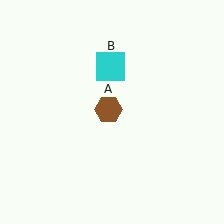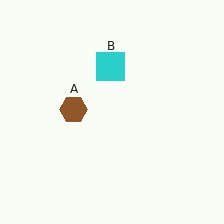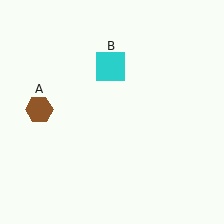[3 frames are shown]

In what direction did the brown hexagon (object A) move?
The brown hexagon (object A) moved left.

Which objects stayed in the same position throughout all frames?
Cyan square (object B) remained stationary.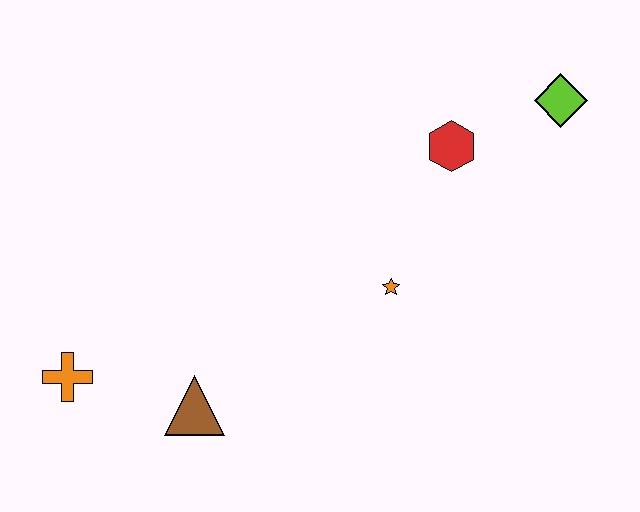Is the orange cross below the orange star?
Yes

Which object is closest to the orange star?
The red hexagon is closest to the orange star.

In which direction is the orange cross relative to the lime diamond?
The orange cross is to the left of the lime diamond.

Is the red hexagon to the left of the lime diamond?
Yes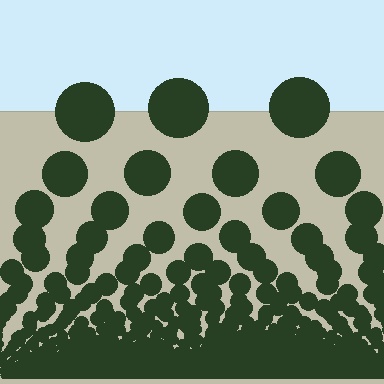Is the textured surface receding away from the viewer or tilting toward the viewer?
The surface appears to tilt toward the viewer. Texture elements get larger and sparser toward the top.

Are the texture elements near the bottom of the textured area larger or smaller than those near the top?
Smaller. The gradient is inverted — elements near the bottom are smaller and denser.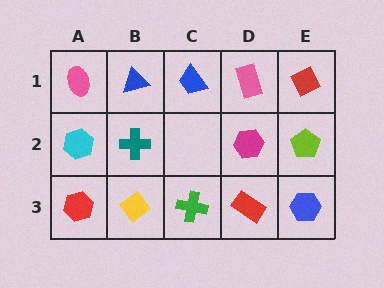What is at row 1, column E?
A red diamond.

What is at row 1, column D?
A pink rectangle.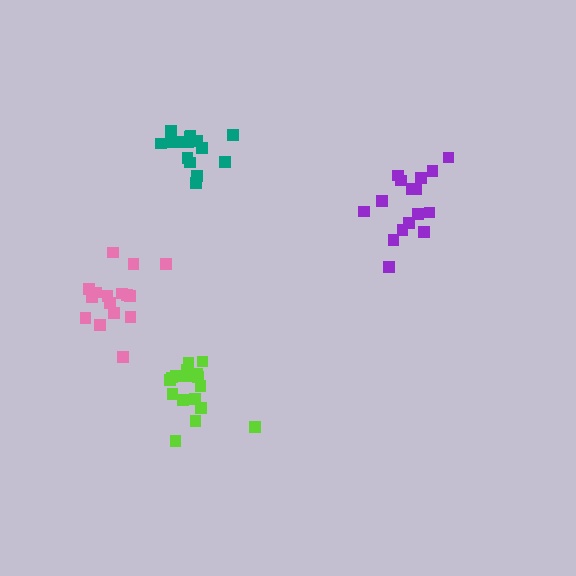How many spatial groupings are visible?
There are 4 spatial groupings.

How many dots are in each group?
Group 1: 15 dots, Group 2: 17 dots, Group 3: 18 dots, Group 4: 16 dots (66 total).